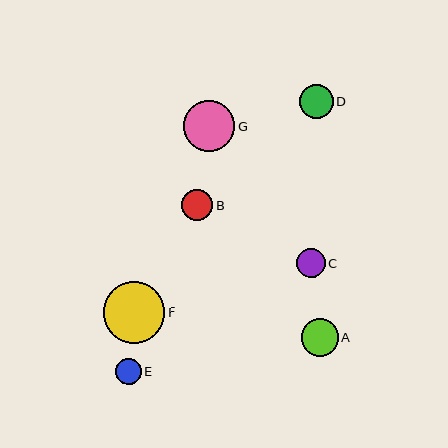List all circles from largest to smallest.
From largest to smallest: F, G, A, D, B, C, E.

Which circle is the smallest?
Circle E is the smallest with a size of approximately 26 pixels.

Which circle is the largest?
Circle F is the largest with a size of approximately 62 pixels.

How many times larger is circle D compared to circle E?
Circle D is approximately 1.3 times the size of circle E.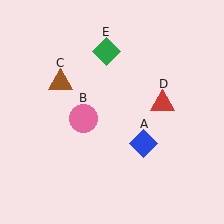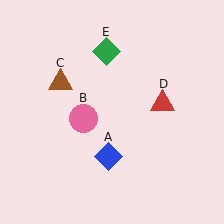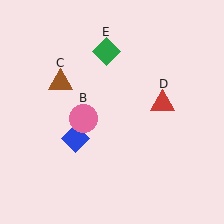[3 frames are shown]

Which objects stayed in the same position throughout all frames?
Pink circle (object B) and brown triangle (object C) and red triangle (object D) and green diamond (object E) remained stationary.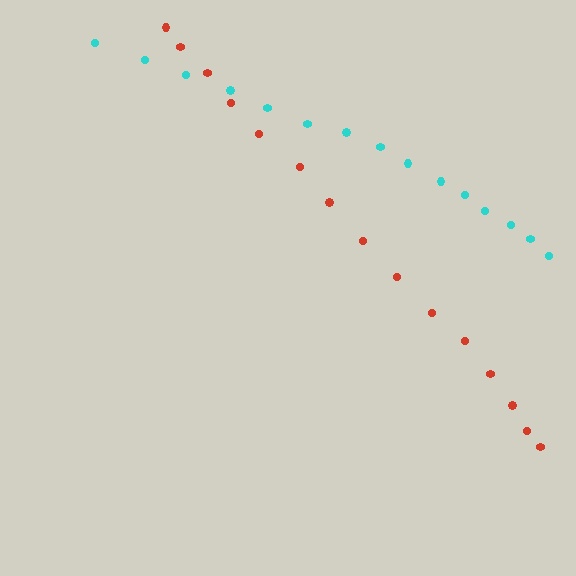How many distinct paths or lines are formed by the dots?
There are 2 distinct paths.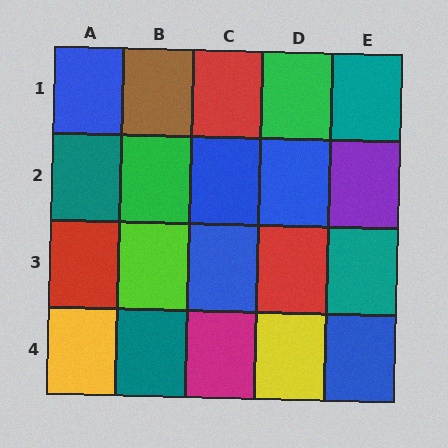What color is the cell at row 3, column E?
Teal.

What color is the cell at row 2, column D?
Blue.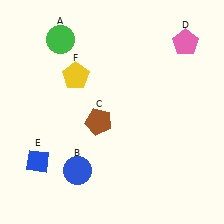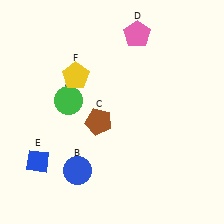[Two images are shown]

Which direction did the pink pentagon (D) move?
The pink pentagon (D) moved left.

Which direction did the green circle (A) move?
The green circle (A) moved down.